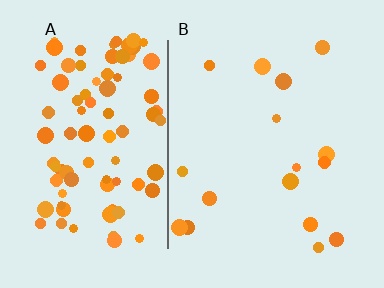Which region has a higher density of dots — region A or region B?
A (the left).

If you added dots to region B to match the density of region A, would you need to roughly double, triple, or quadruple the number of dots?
Approximately quadruple.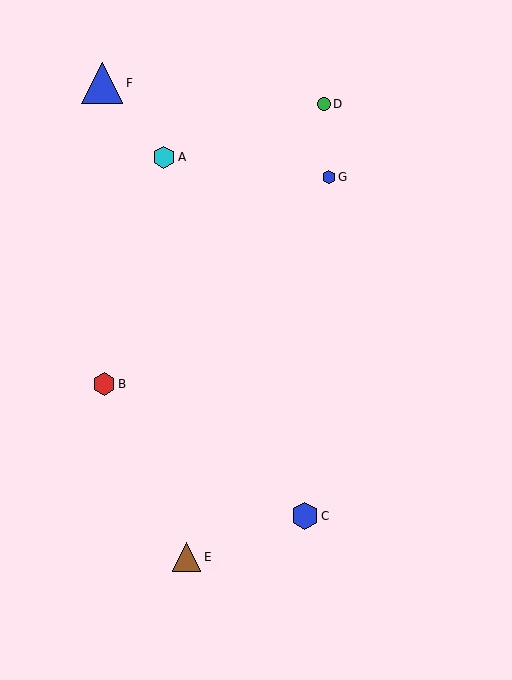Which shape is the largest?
The blue triangle (labeled F) is the largest.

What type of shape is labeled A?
Shape A is a cyan hexagon.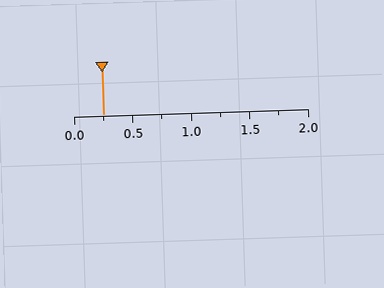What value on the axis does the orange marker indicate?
The marker indicates approximately 0.25.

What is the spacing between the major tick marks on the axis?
The major ticks are spaced 0.5 apart.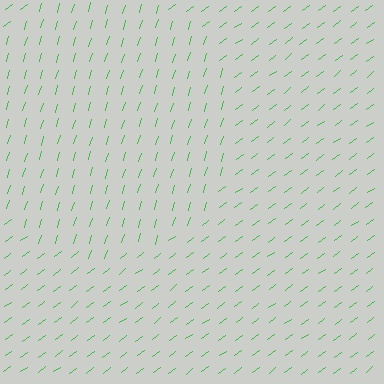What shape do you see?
I see a circle.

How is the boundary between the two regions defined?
The boundary is defined purely by a change in line orientation (approximately 37 degrees difference). All lines are the same color and thickness.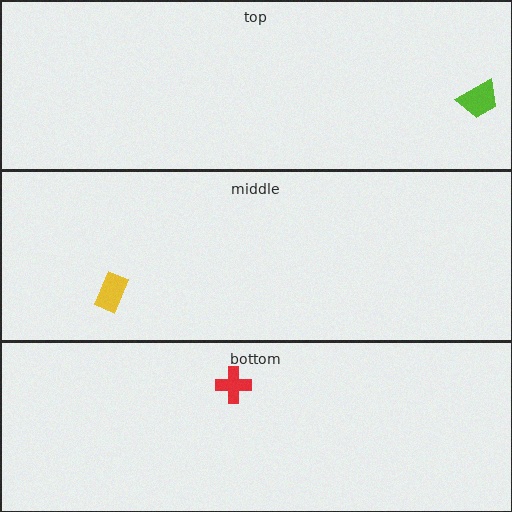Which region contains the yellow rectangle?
The middle region.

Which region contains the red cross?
The bottom region.